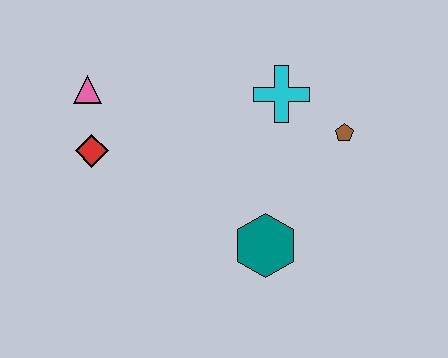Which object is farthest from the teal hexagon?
The pink triangle is farthest from the teal hexagon.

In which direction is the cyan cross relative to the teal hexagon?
The cyan cross is above the teal hexagon.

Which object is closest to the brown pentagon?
The cyan cross is closest to the brown pentagon.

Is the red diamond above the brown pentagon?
No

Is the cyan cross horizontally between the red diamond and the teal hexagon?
No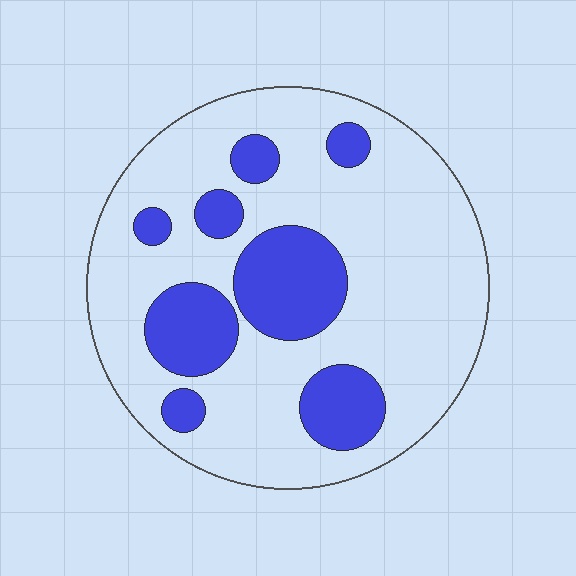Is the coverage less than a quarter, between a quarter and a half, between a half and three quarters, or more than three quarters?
Less than a quarter.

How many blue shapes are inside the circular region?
8.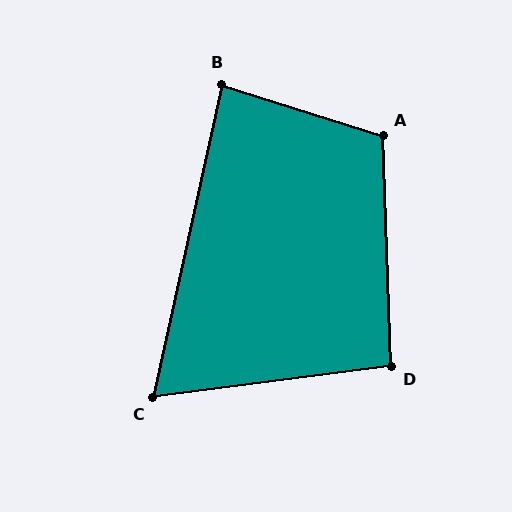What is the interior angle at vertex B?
Approximately 85 degrees (acute).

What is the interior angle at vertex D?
Approximately 95 degrees (obtuse).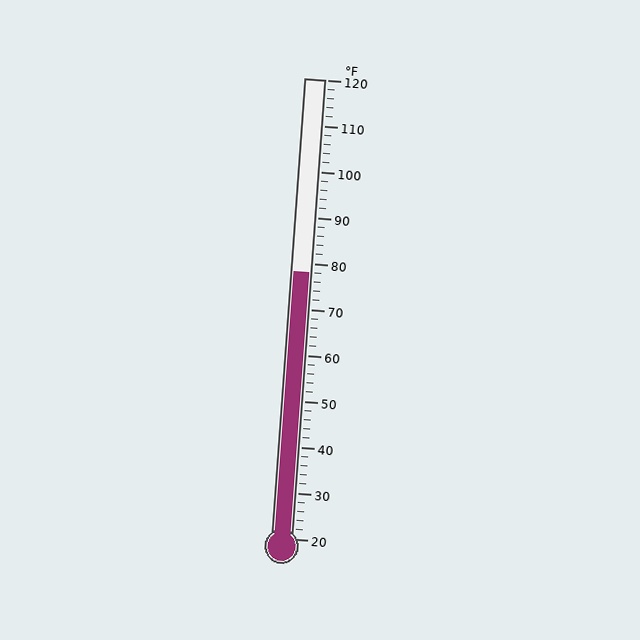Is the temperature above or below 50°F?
The temperature is above 50°F.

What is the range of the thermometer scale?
The thermometer scale ranges from 20°F to 120°F.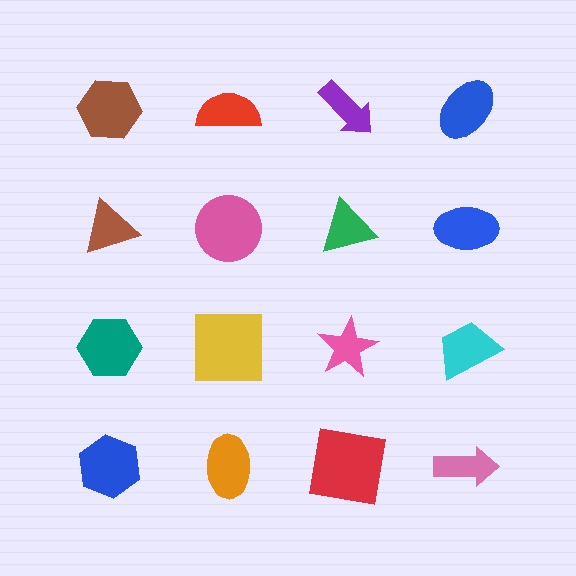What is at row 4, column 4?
A pink arrow.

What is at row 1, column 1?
A brown hexagon.